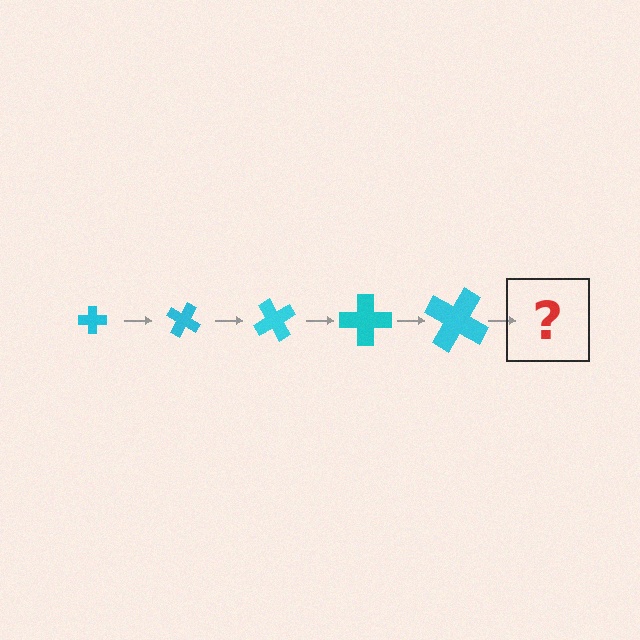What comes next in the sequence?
The next element should be a cross, larger than the previous one and rotated 150 degrees from the start.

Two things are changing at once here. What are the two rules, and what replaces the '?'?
The two rules are that the cross grows larger each step and it rotates 30 degrees each step. The '?' should be a cross, larger than the previous one and rotated 150 degrees from the start.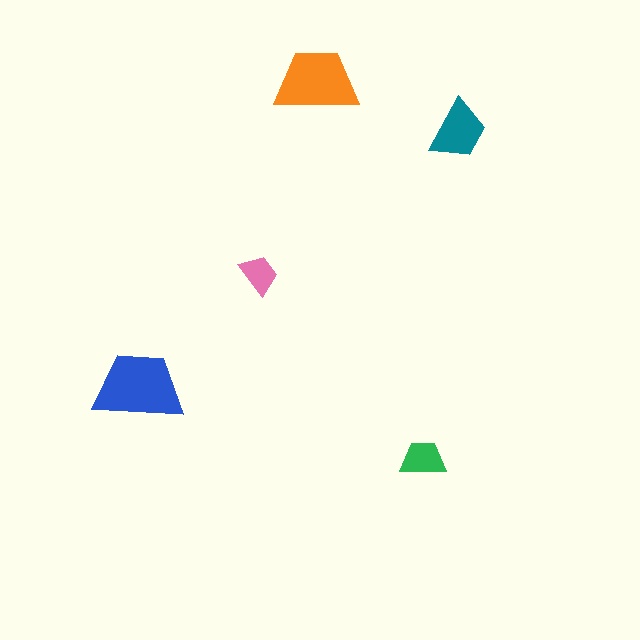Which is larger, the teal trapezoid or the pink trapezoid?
The teal one.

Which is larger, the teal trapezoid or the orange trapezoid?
The orange one.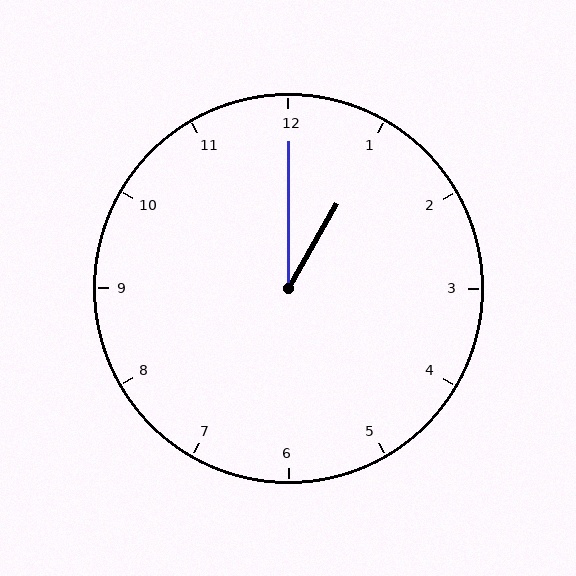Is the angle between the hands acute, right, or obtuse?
It is acute.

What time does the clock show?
1:00.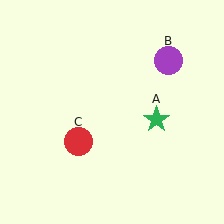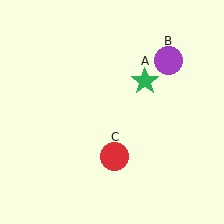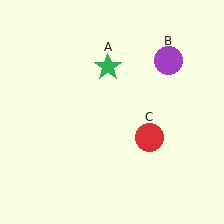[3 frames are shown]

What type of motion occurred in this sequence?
The green star (object A), red circle (object C) rotated counterclockwise around the center of the scene.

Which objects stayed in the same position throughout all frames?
Purple circle (object B) remained stationary.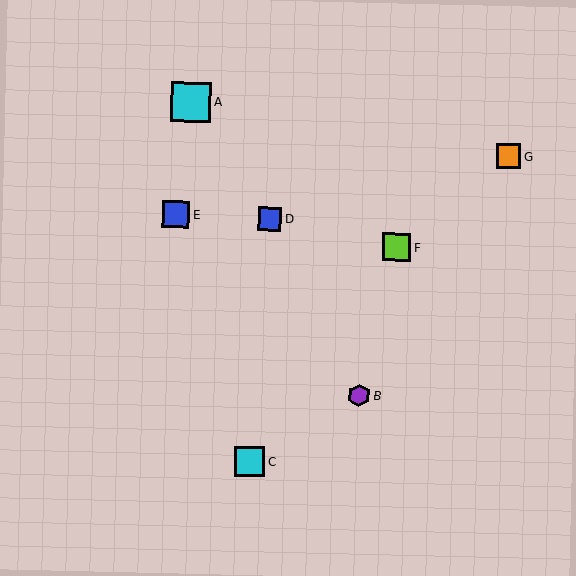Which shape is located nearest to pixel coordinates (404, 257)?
The lime square (labeled F) at (397, 247) is nearest to that location.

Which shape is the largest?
The cyan square (labeled A) is the largest.